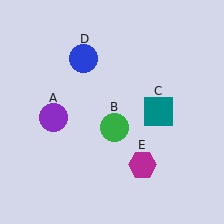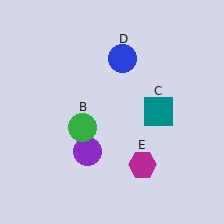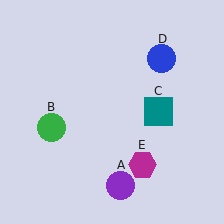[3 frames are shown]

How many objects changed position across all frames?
3 objects changed position: purple circle (object A), green circle (object B), blue circle (object D).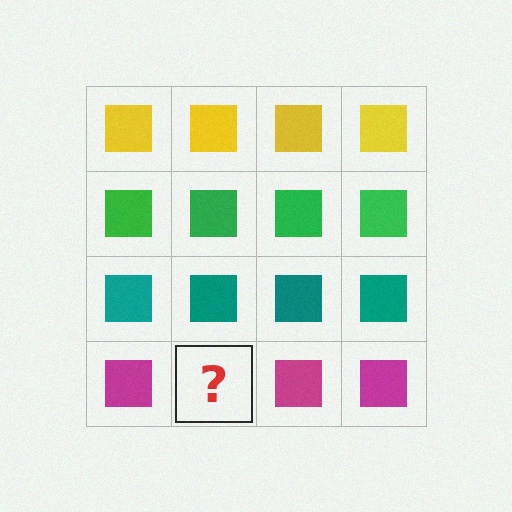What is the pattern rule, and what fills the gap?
The rule is that each row has a consistent color. The gap should be filled with a magenta square.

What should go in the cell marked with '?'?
The missing cell should contain a magenta square.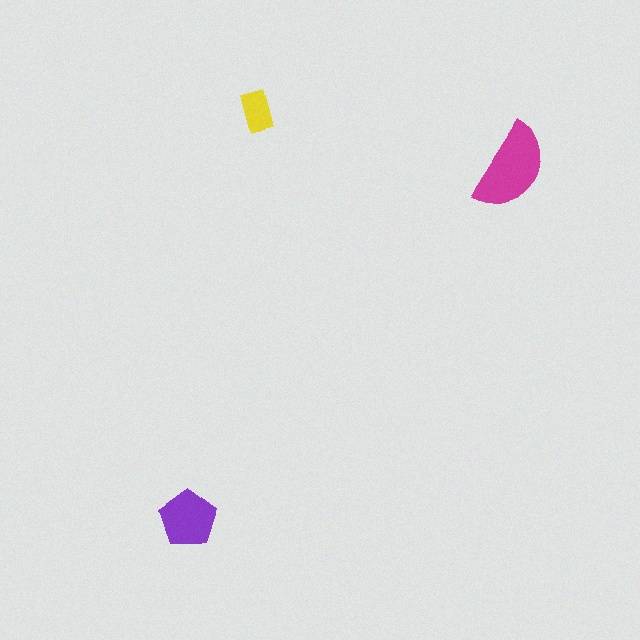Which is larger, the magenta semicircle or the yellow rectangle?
The magenta semicircle.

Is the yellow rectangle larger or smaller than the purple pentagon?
Smaller.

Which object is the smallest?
The yellow rectangle.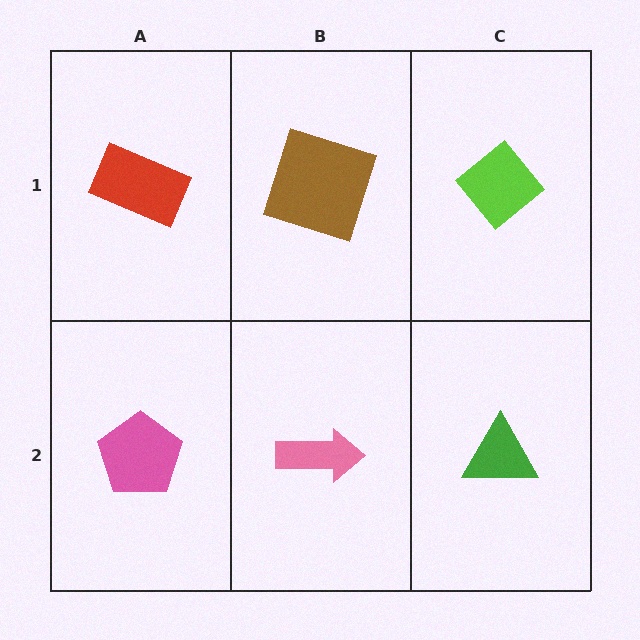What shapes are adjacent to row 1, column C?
A green triangle (row 2, column C), a brown square (row 1, column B).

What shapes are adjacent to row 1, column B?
A pink arrow (row 2, column B), a red rectangle (row 1, column A), a lime diamond (row 1, column C).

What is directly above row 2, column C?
A lime diamond.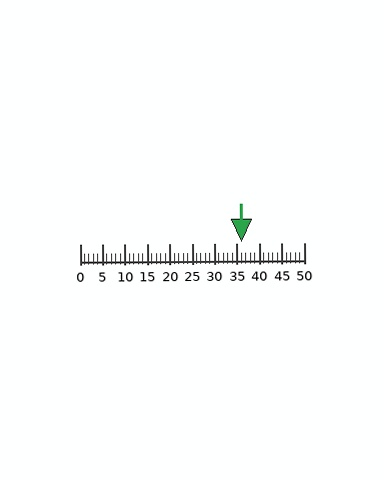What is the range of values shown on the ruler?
The ruler shows values from 0 to 50.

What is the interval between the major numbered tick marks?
The major tick marks are spaced 5 units apart.